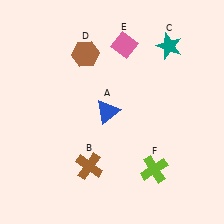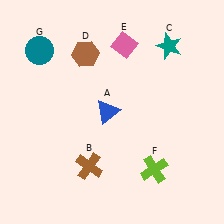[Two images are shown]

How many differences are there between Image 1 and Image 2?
There is 1 difference between the two images.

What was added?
A teal circle (G) was added in Image 2.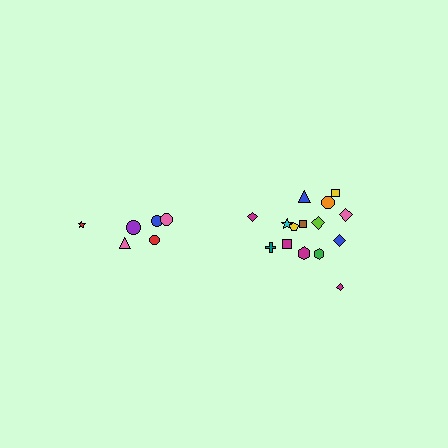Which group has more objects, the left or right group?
The right group.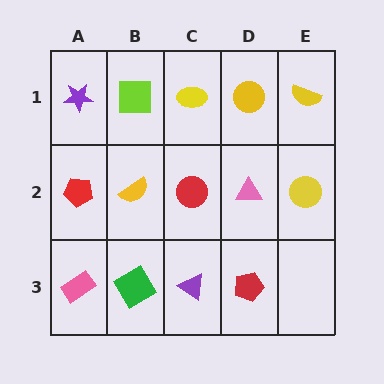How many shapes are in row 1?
5 shapes.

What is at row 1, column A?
A purple star.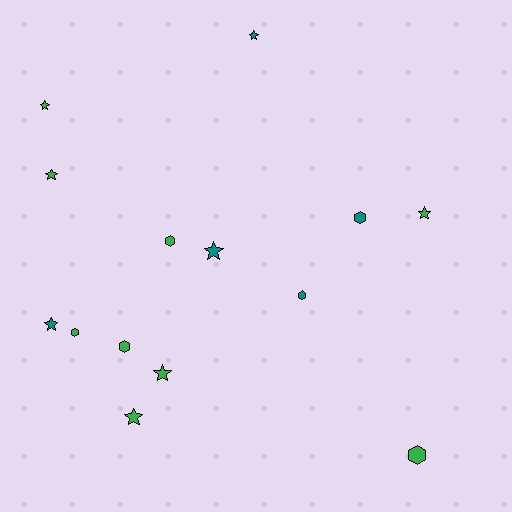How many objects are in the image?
There are 14 objects.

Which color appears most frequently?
Green, with 9 objects.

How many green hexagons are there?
There are 4 green hexagons.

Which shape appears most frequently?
Star, with 8 objects.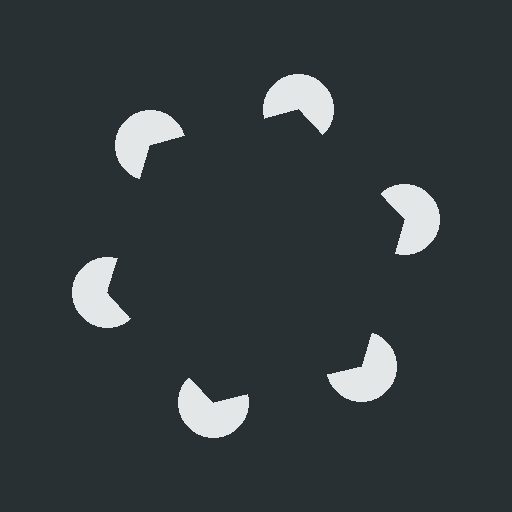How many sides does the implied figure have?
6 sides.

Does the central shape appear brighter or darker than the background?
It typically appears slightly darker than the background, even though no actual brightness change is drawn.